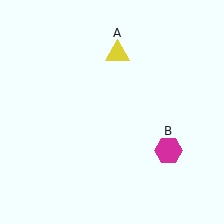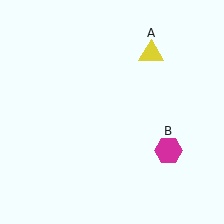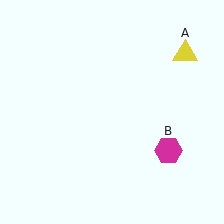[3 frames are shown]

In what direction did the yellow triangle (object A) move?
The yellow triangle (object A) moved right.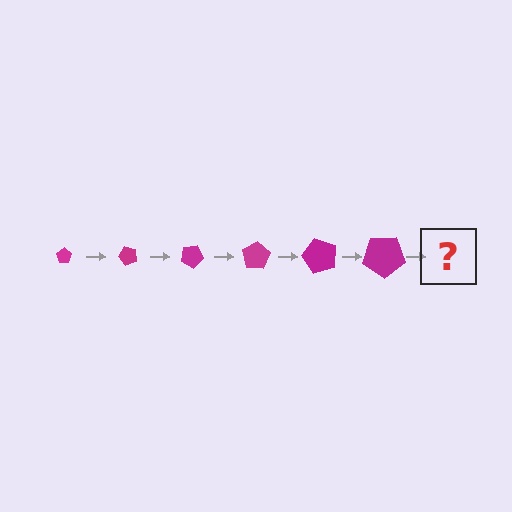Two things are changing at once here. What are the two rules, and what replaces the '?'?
The two rules are that the pentagon grows larger each step and it rotates 50 degrees each step. The '?' should be a pentagon, larger than the previous one and rotated 300 degrees from the start.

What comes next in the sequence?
The next element should be a pentagon, larger than the previous one and rotated 300 degrees from the start.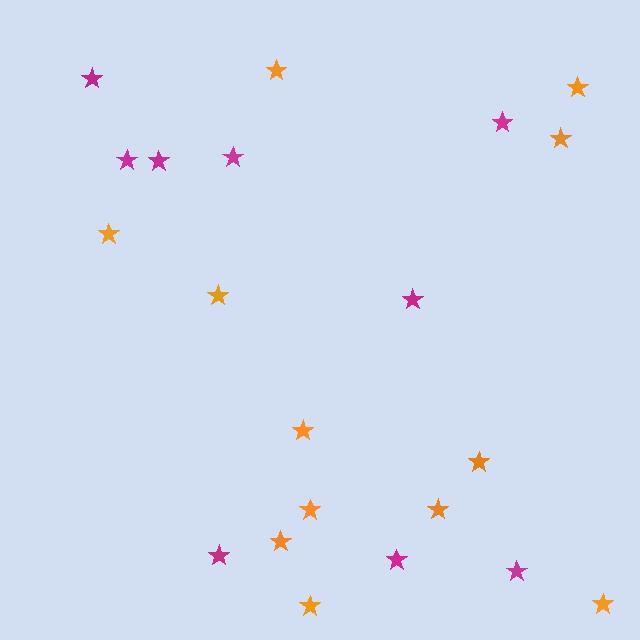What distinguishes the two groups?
There are 2 groups: one group of orange stars (12) and one group of magenta stars (9).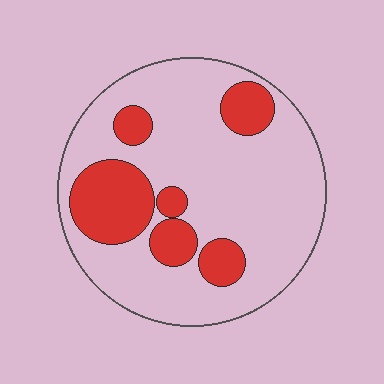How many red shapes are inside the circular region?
6.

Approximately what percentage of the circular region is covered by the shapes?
Approximately 25%.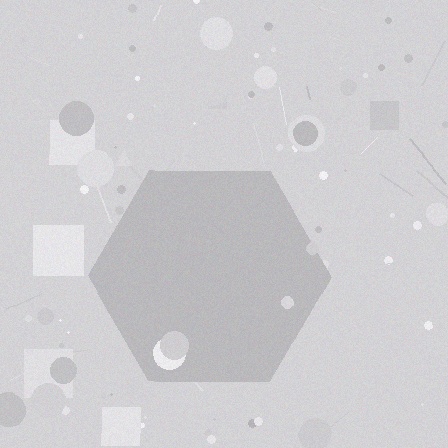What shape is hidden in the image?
A hexagon is hidden in the image.